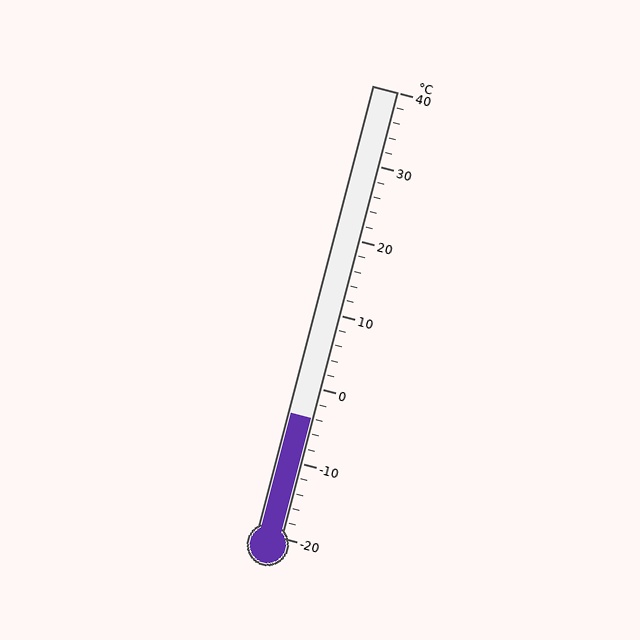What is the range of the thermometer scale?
The thermometer scale ranges from -20°C to 40°C.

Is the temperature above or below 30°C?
The temperature is below 30°C.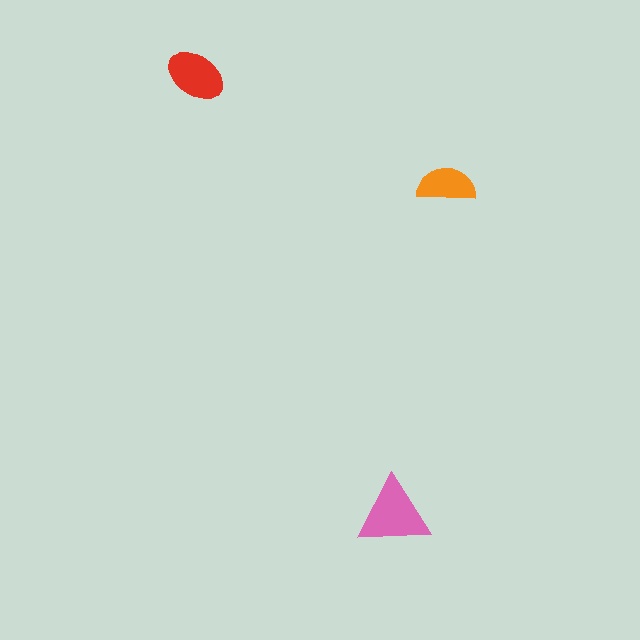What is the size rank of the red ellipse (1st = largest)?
2nd.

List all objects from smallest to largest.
The orange semicircle, the red ellipse, the pink triangle.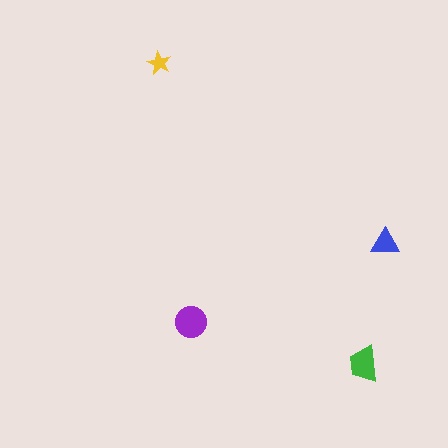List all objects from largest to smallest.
The purple circle, the green trapezoid, the blue triangle, the yellow star.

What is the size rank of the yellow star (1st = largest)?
4th.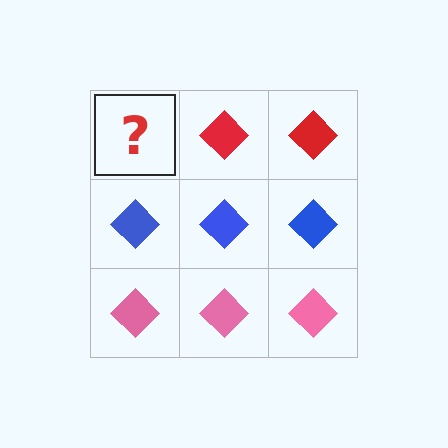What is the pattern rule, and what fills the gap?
The rule is that each row has a consistent color. The gap should be filled with a red diamond.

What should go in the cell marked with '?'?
The missing cell should contain a red diamond.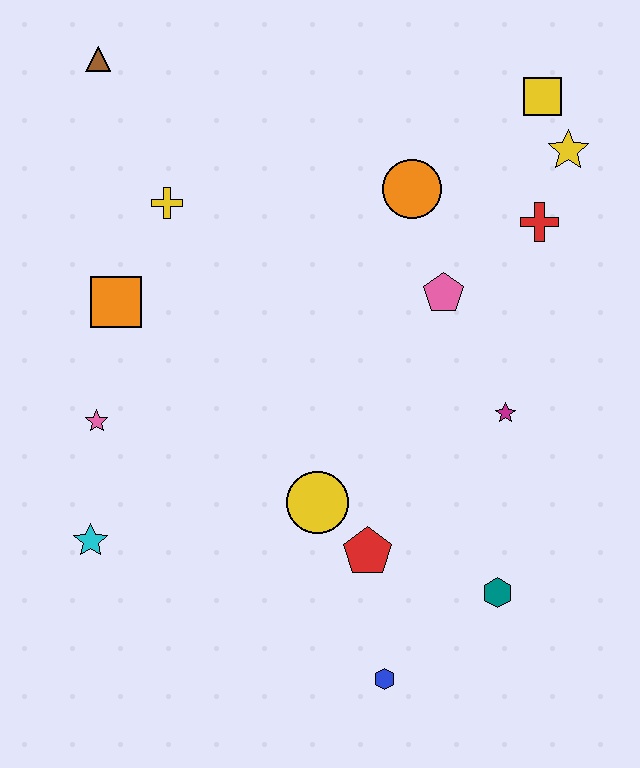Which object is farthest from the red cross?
The cyan star is farthest from the red cross.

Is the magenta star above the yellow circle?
Yes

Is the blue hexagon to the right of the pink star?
Yes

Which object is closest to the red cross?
The yellow star is closest to the red cross.